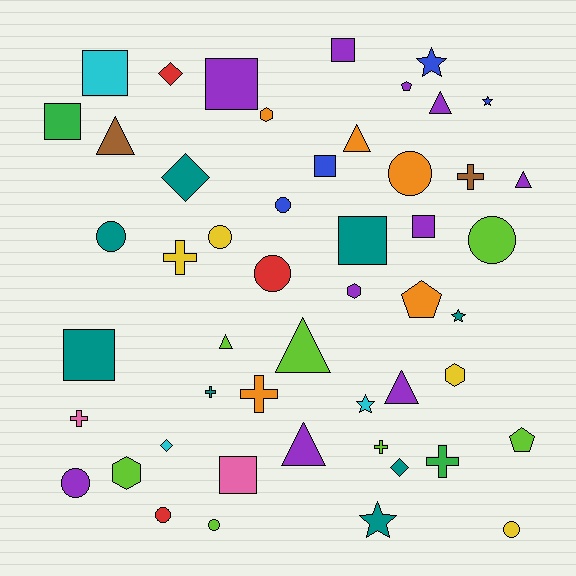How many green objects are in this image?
There are 2 green objects.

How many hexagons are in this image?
There are 4 hexagons.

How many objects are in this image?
There are 50 objects.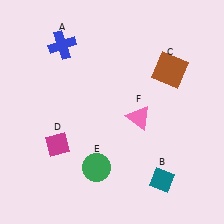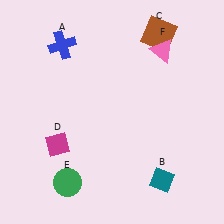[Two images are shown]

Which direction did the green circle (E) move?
The green circle (E) moved left.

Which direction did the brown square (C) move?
The brown square (C) moved up.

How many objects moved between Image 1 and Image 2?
3 objects moved between the two images.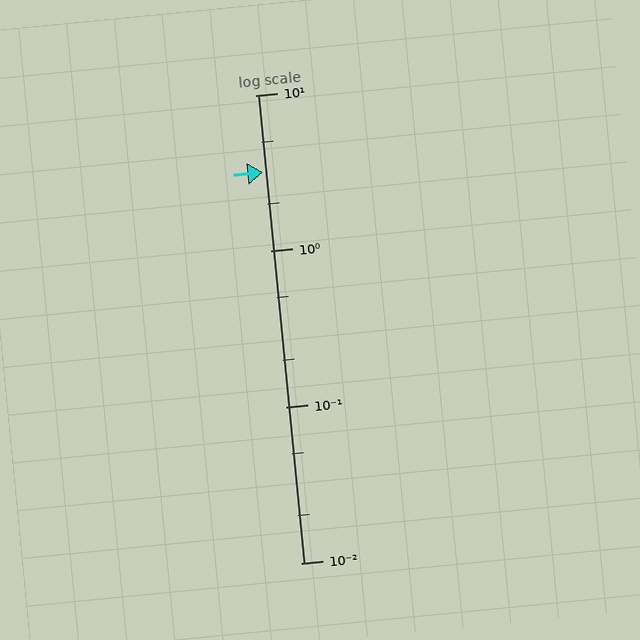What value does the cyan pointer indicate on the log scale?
The pointer indicates approximately 3.2.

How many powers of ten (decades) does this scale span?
The scale spans 3 decades, from 0.01 to 10.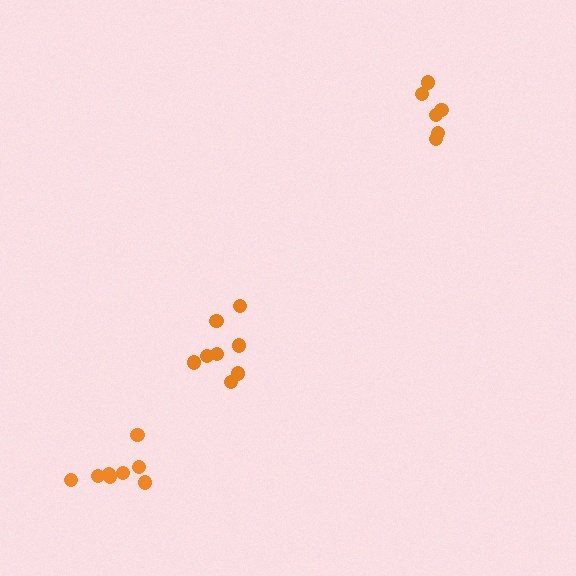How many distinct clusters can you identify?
There are 3 distinct clusters.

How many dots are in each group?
Group 1: 8 dots, Group 2: 8 dots, Group 3: 6 dots (22 total).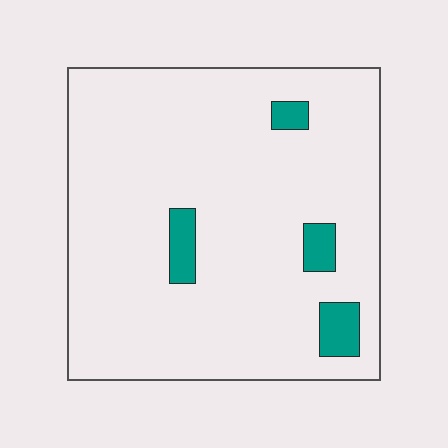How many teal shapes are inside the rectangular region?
4.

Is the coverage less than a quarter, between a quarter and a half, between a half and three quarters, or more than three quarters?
Less than a quarter.